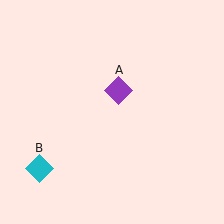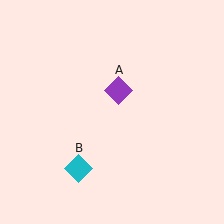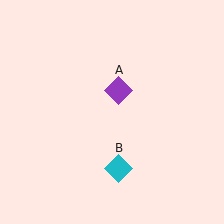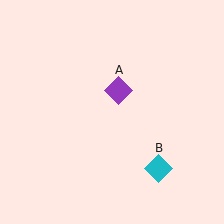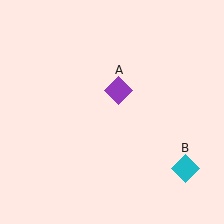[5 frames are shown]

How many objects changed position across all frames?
1 object changed position: cyan diamond (object B).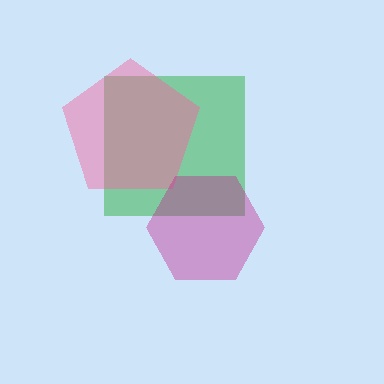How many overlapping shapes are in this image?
There are 3 overlapping shapes in the image.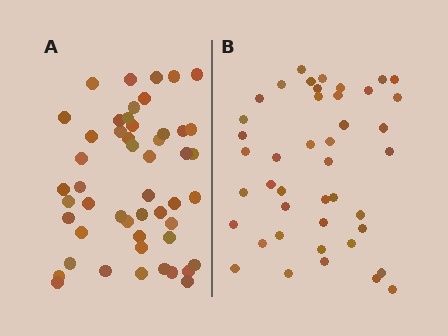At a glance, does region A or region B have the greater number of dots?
Region A (the left region) has more dots.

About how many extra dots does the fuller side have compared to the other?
Region A has roughly 8 or so more dots than region B.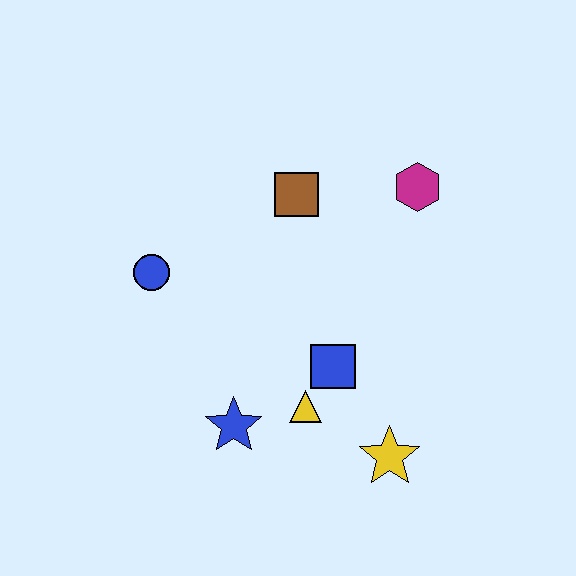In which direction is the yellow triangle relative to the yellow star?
The yellow triangle is to the left of the yellow star.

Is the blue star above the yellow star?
Yes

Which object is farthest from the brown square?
The yellow star is farthest from the brown square.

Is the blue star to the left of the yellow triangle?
Yes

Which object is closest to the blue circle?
The brown square is closest to the blue circle.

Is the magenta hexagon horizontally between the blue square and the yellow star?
No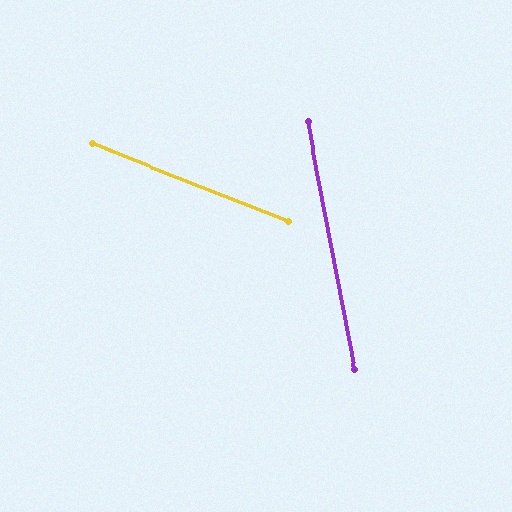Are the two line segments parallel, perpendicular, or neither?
Neither parallel nor perpendicular — they differ by about 58°.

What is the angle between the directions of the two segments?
Approximately 58 degrees.